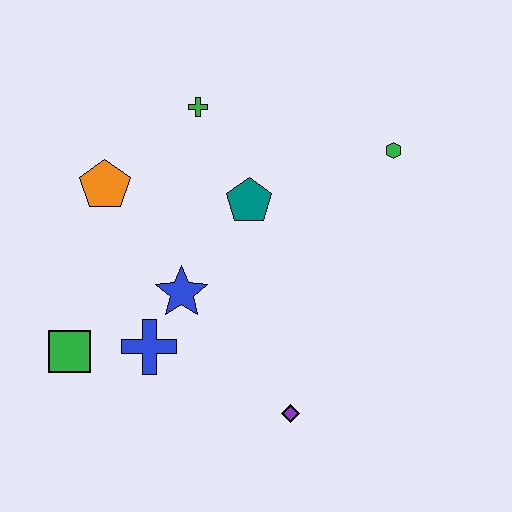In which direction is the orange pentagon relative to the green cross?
The orange pentagon is to the left of the green cross.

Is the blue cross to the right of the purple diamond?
No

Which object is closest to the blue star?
The blue cross is closest to the blue star.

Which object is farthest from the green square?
The green hexagon is farthest from the green square.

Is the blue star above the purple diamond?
Yes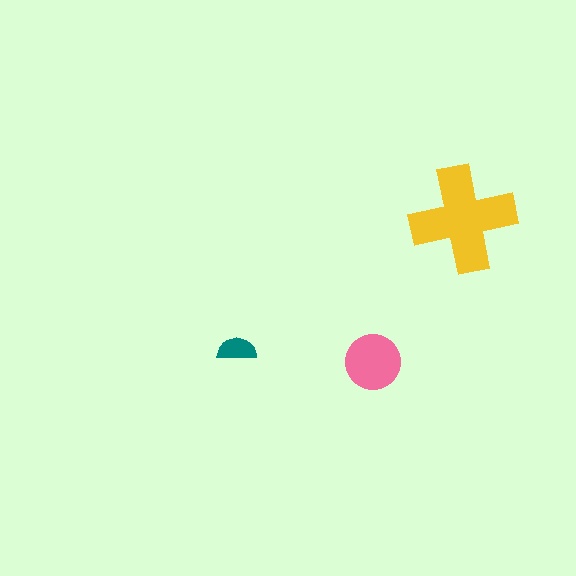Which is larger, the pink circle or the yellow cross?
The yellow cross.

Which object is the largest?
The yellow cross.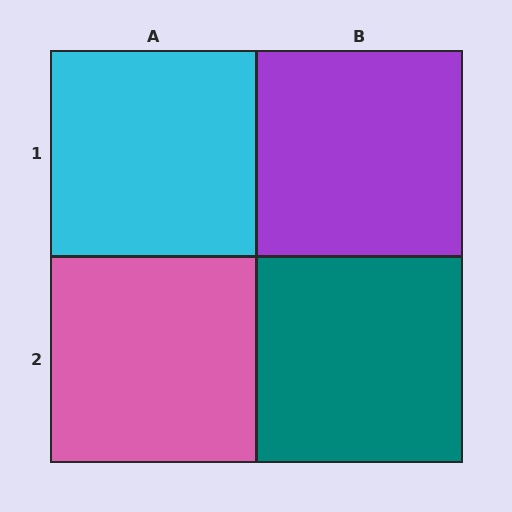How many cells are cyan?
1 cell is cyan.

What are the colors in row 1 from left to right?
Cyan, purple.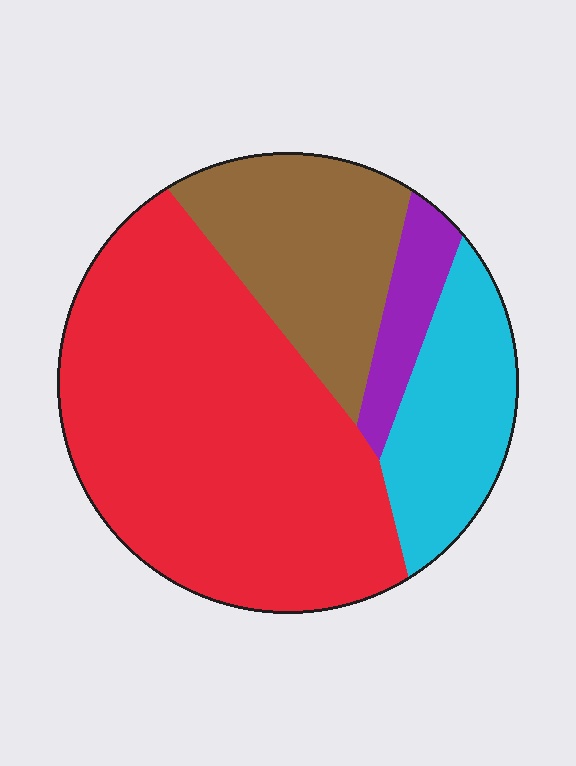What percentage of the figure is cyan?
Cyan covers 17% of the figure.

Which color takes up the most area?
Red, at roughly 55%.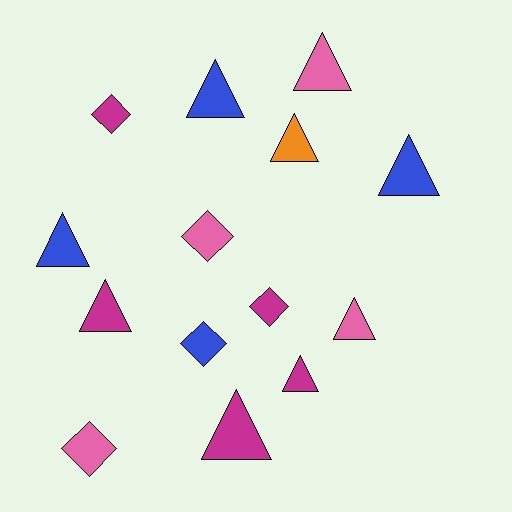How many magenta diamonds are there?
There are 2 magenta diamonds.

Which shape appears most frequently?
Triangle, with 9 objects.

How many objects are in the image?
There are 14 objects.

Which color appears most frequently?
Magenta, with 5 objects.